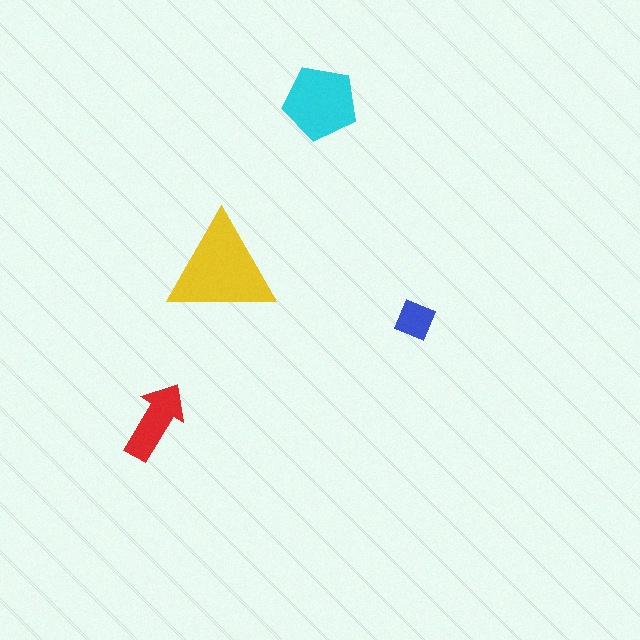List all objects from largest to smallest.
The yellow triangle, the cyan pentagon, the red arrow, the blue diamond.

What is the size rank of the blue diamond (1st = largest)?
4th.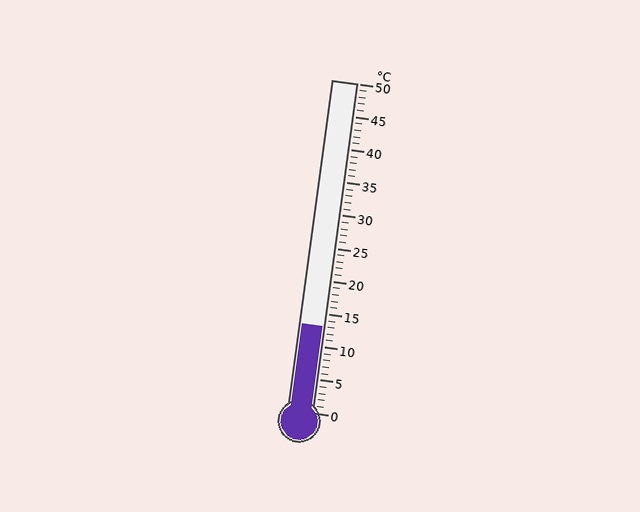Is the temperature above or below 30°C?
The temperature is below 30°C.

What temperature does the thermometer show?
The thermometer shows approximately 13°C.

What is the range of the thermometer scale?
The thermometer scale ranges from 0°C to 50°C.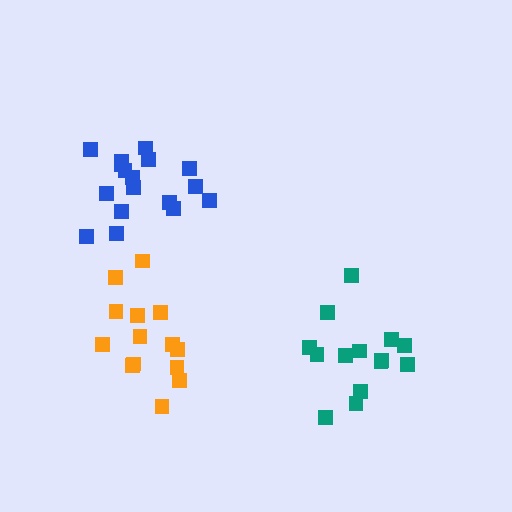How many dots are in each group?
Group 1: 17 dots, Group 2: 14 dots, Group 3: 14 dots (45 total).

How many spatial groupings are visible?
There are 3 spatial groupings.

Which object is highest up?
The blue cluster is topmost.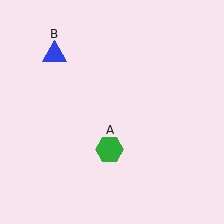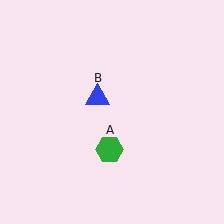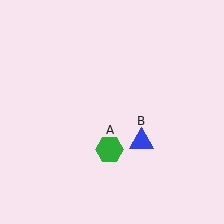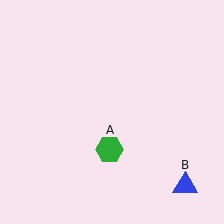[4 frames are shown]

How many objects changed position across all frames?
1 object changed position: blue triangle (object B).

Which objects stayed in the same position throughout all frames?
Green hexagon (object A) remained stationary.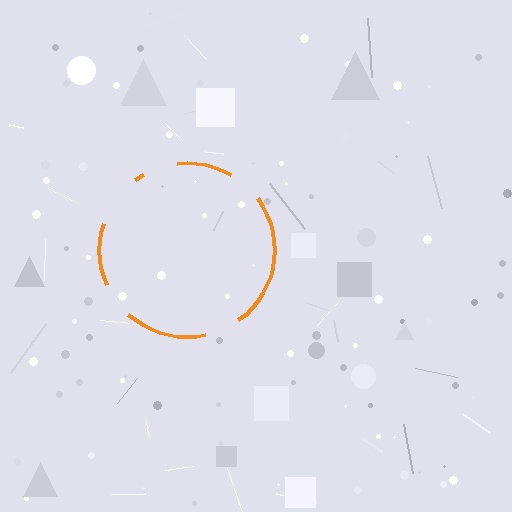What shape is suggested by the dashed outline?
The dashed outline suggests a circle.